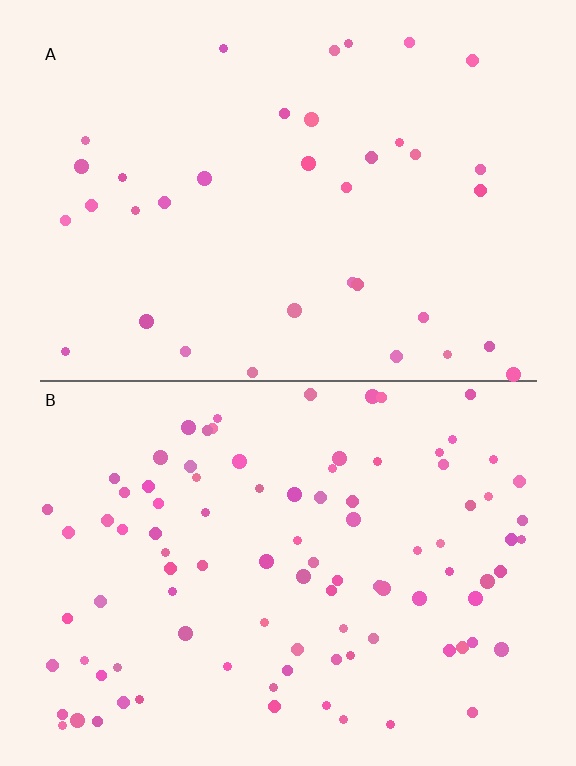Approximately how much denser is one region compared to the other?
Approximately 2.6× — region B over region A.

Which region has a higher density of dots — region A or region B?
B (the bottom).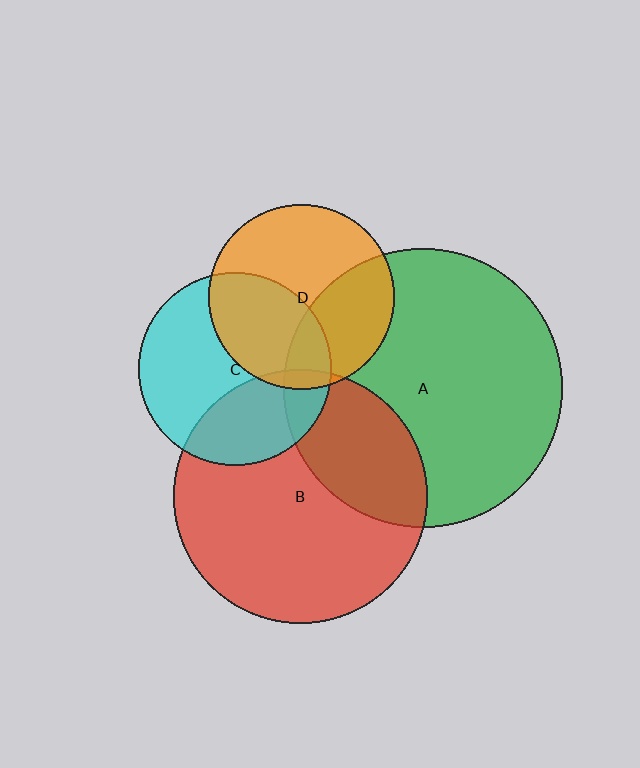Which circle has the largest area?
Circle A (green).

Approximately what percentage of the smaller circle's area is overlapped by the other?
Approximately 40%.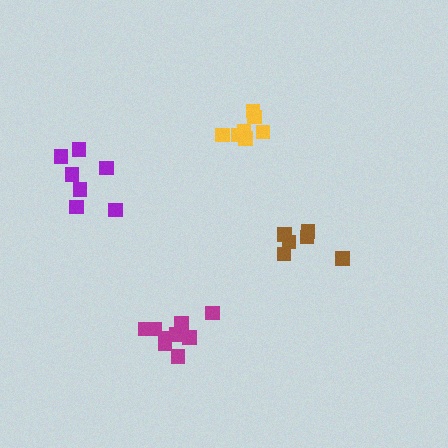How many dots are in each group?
Group 1: 7 dots, Group 2: 6 dots, Group 3: 7 dots, Group 4: 9 dots (29 total).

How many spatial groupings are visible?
There are 4 spatial groupings.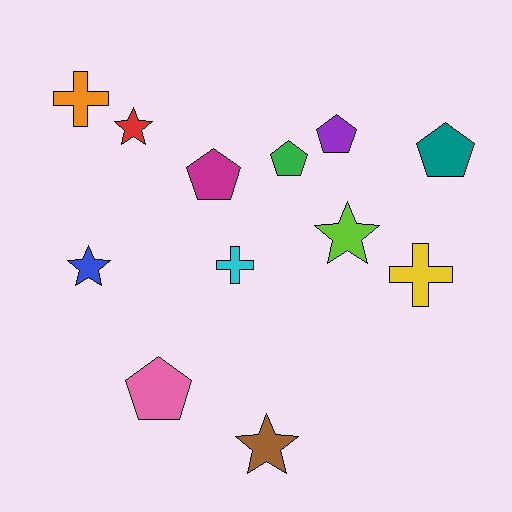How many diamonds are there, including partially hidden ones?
There are no diamonds.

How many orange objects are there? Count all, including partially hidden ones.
There is 1 orange object.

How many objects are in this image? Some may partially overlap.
There are 12 objects.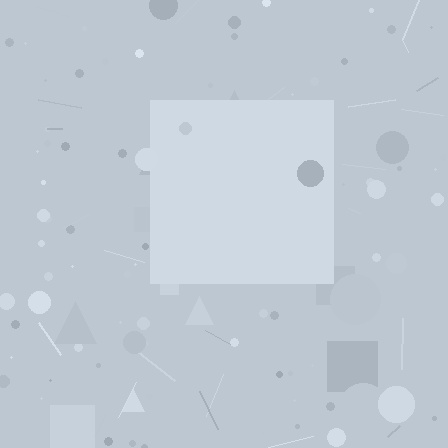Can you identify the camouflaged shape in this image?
The camouflaged shape is a square.